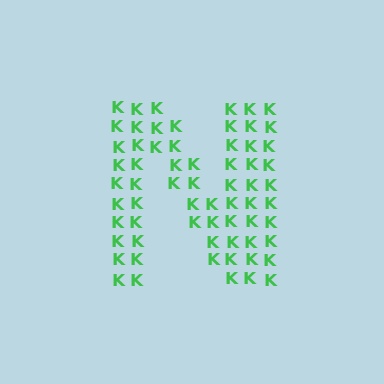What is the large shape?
The large shape is the letter N.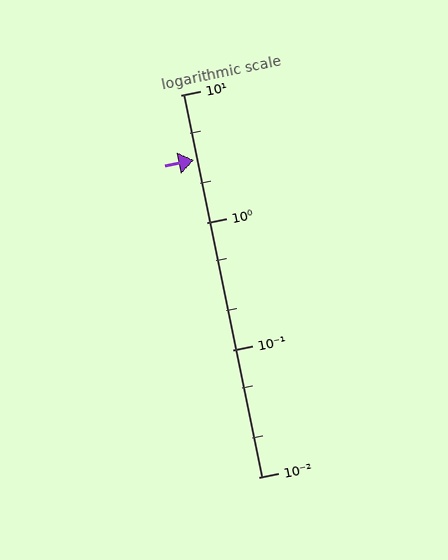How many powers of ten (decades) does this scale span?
The scale spans 3 decades, from 0.01 to 10.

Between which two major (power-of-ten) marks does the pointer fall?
The pointer is between 1 and 10.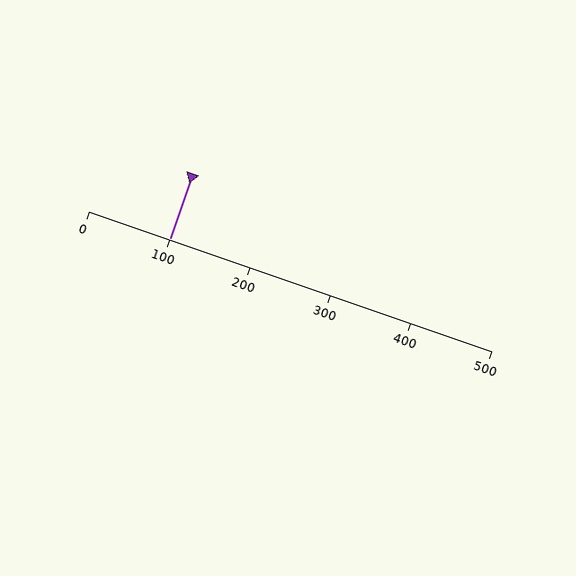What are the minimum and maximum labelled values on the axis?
The axis runs from 0 to 500.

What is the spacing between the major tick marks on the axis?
The major ticks are spaced 100 apart.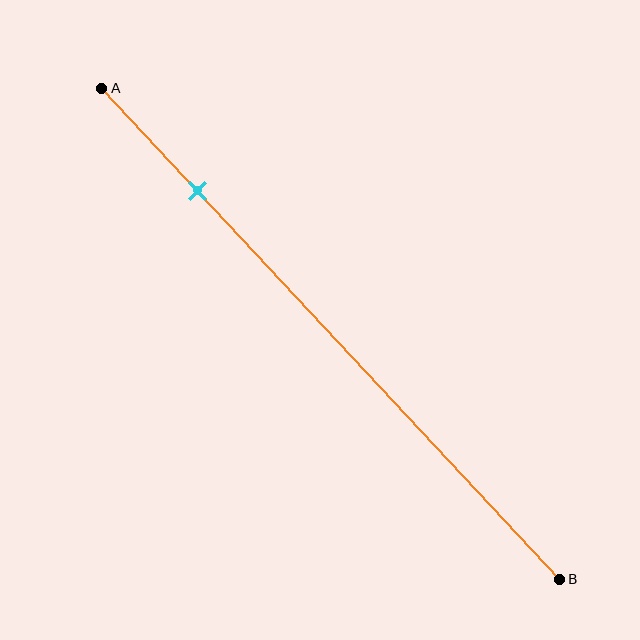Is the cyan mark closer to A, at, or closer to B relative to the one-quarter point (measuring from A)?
The cyan mark is closer to point A than the one-quarter point of segment AB.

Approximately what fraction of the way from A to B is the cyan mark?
The cyan mark is approximately 20% of the way from A to B.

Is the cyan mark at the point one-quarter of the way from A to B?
No, the mark is at about 20% from A, not at the 25% one-quarter point.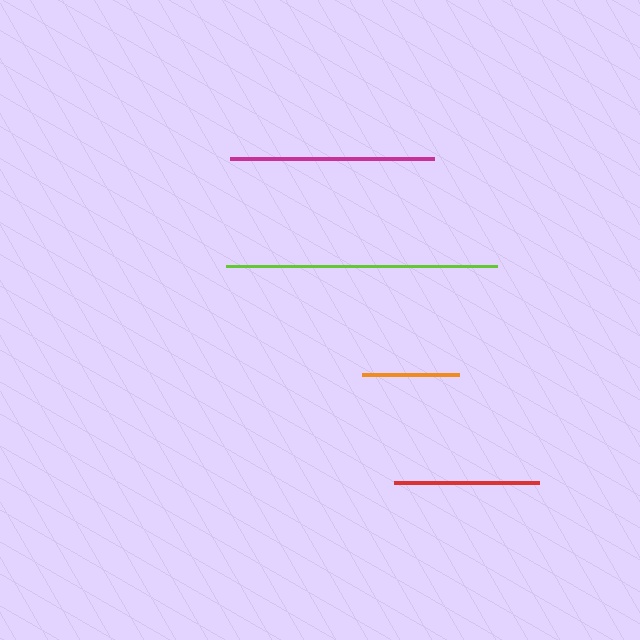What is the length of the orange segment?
The orange segment is approximately 96 pixels long.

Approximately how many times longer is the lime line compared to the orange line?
The lime line is approximately 2.8 times the length of the orange line.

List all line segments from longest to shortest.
From longest to shortest: lime, magenta, red, orange.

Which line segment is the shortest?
The orange line is the shortest at approximately 96 pixels.